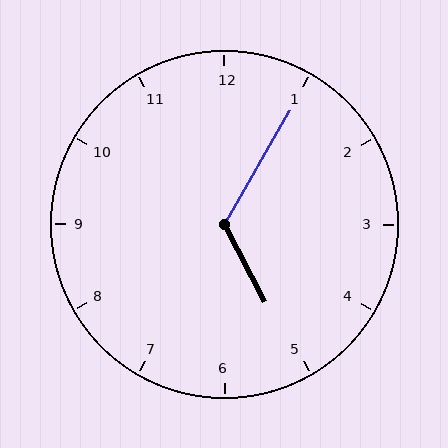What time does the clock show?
5:05.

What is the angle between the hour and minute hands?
Approximately 122 degrees.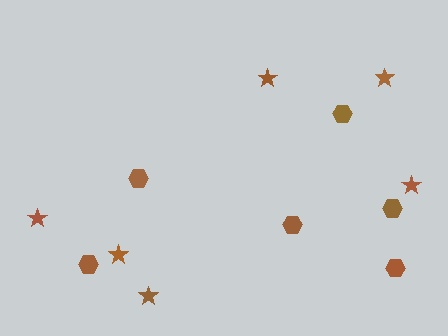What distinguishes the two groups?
There are 2 groups: one group of hexagons (6) and one group of stars (6).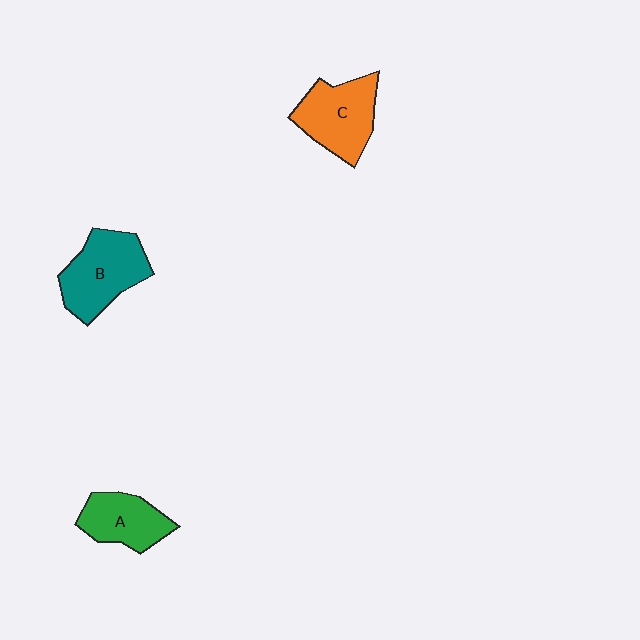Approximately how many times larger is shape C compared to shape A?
Approximately 1.3 times.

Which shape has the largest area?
Shape B (teal).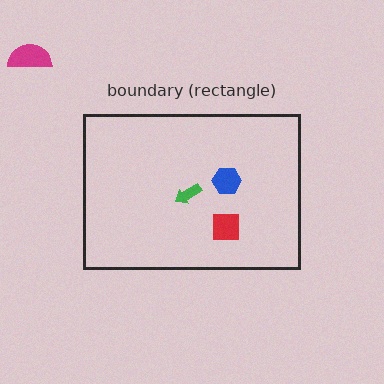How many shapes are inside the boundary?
3 inside, 1 outside.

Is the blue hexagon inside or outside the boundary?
Inside.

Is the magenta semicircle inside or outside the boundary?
Outside.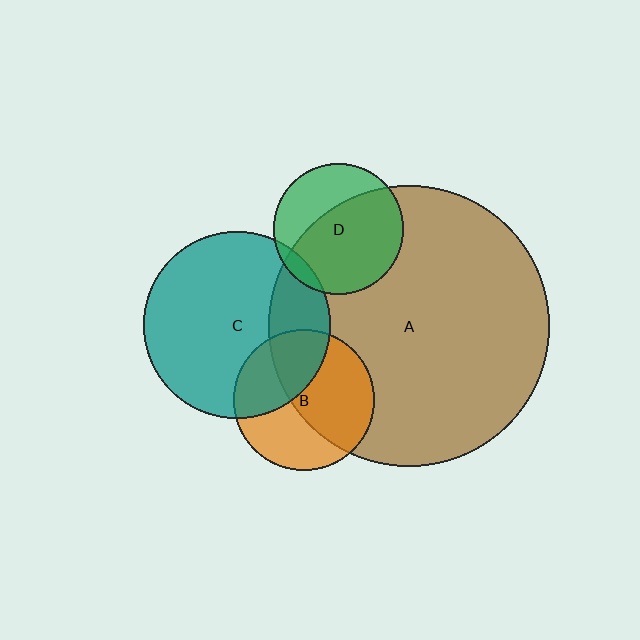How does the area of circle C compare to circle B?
Approximately 1.8 times.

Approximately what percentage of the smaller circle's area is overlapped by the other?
Approximately 10%.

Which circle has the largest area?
Circle A (brown).